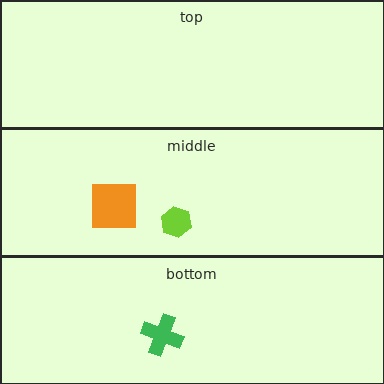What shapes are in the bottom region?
The green cross.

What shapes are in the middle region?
The orange square, the lime hexagon.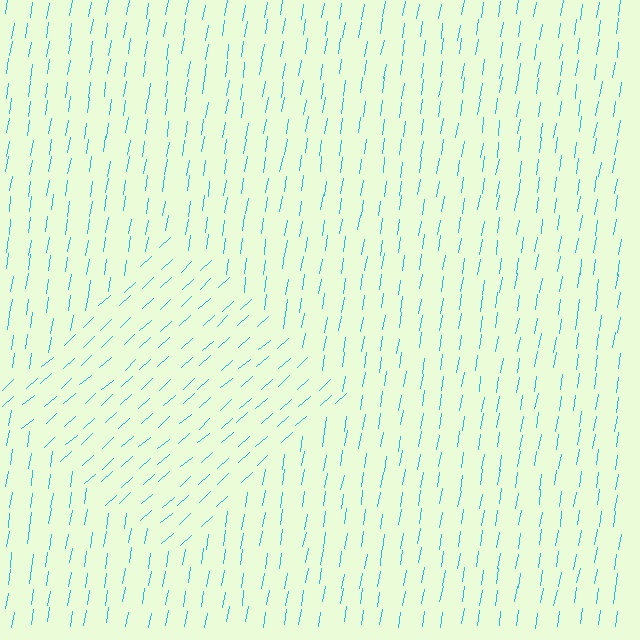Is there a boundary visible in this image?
Yes, there is a texture boundary formed by a change in line orientation.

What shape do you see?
I see a diamond.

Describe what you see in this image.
The image is filled with small cyan line segments. A diamond region in the image has lines oriented differently from the surrounding lines, creating a visible texture boundary.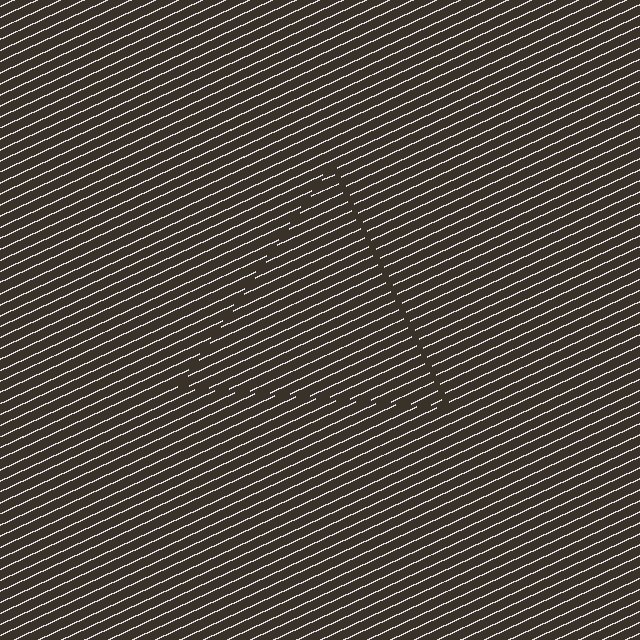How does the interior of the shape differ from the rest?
The interior of the shape contains the same grating, shifted by half a period — the contour is defined by the phase discontinuity where line-ends from the inner and outer gratings abut.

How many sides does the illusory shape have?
3 sides — the line-ends trace a triangle.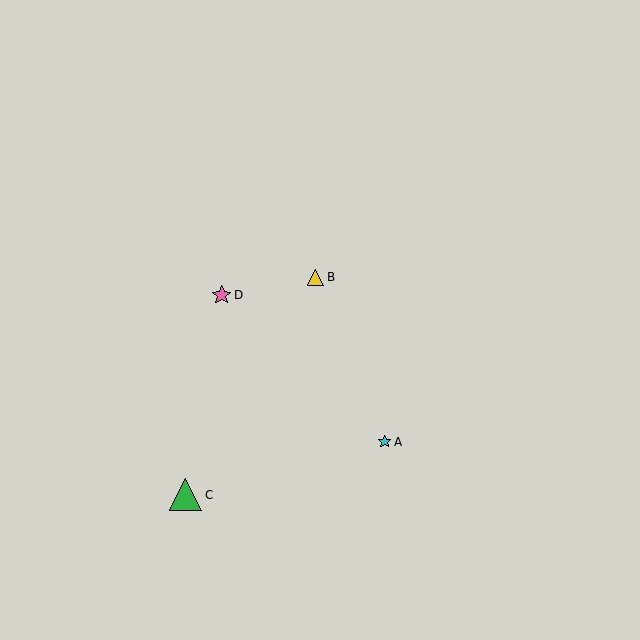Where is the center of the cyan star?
The center of the cyan star is at (385, 442).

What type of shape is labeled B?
Shape B is a yellow triangle.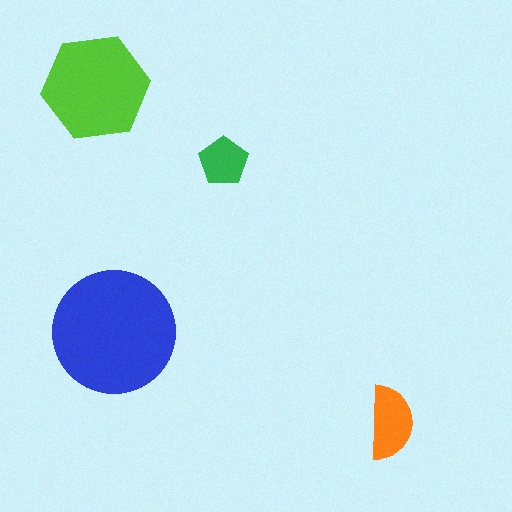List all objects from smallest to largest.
The green pentagon, the orange semicircle, the lime hexagon, the blue circle.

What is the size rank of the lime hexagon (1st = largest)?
2nd.